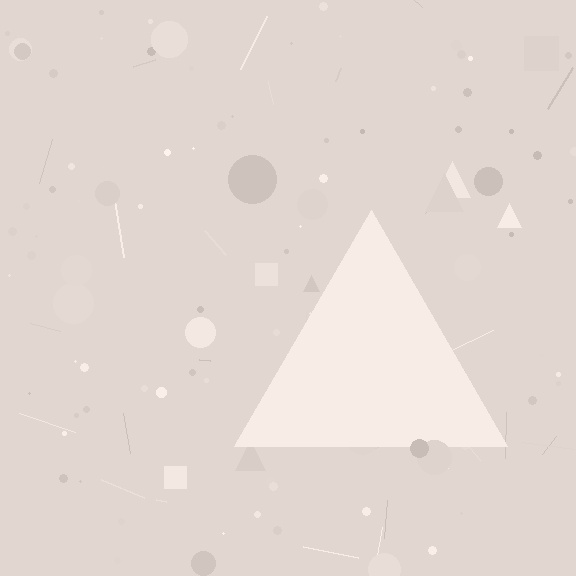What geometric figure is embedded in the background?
A triangle is embedded in the background.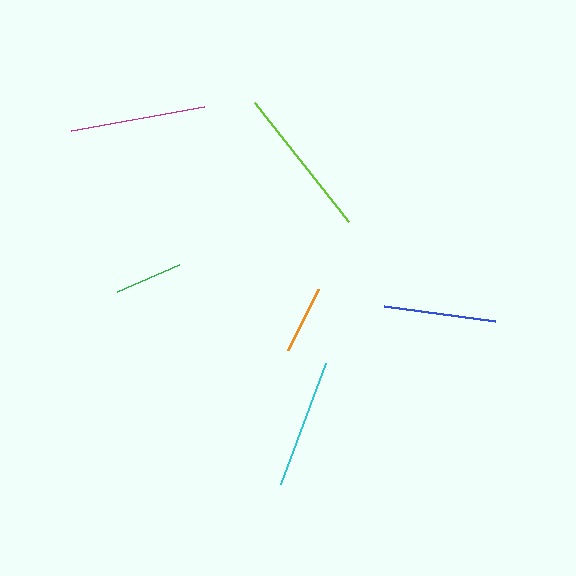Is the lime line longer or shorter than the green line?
The lime line is longer than the green line.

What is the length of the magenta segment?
The magenta segment is approximately 136 pixels long.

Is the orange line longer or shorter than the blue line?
The blue line is longer than the orange line.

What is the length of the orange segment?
The orange segment is approximately 68 pixels long.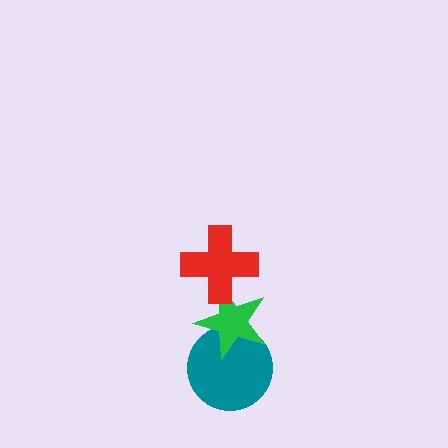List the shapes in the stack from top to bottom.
From top to bottom: the red cross, the green star, the teal circle.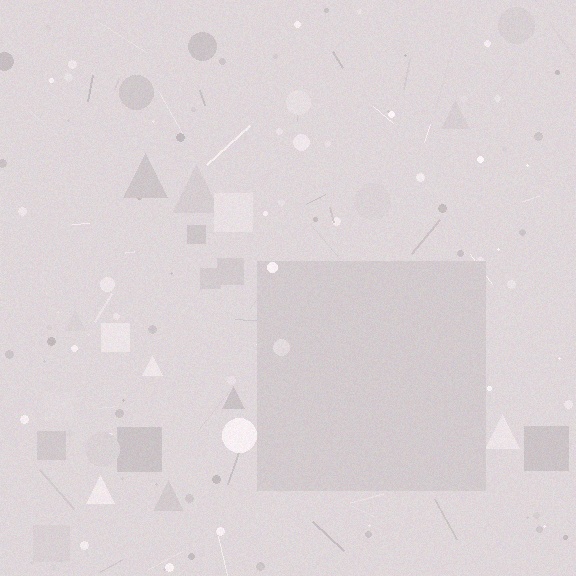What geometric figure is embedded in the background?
A square is embedded in the background.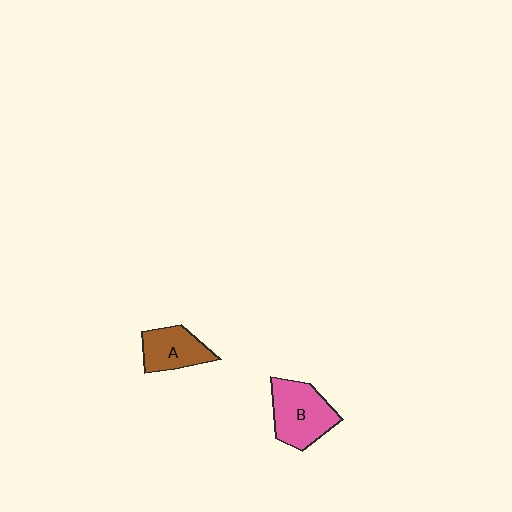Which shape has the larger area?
Shape B (pink).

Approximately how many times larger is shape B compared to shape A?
Approximately 1.4 times.